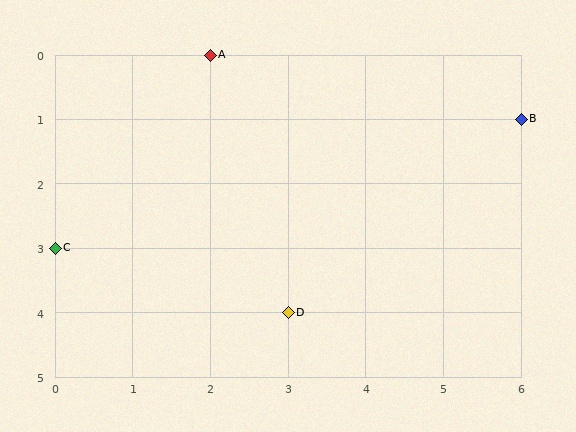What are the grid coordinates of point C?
Point C is at grid coordinates (0, 3).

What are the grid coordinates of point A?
Point A is at grid coordinates (2, 0).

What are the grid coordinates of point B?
Point B is at grid coordinates (6, 1).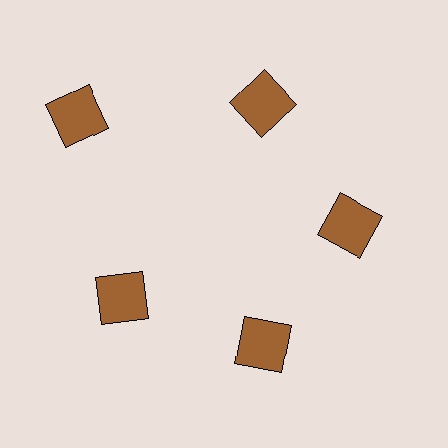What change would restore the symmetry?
The symmetry would be restored by moving it inward, back onto the ring so that all 5 squares sit at equal angles and equal distance from the center.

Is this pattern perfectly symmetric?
No. The 5 brown squares are arranged in a ring, but one element near the 10 o'clock position is pushed outward from the center, breaking the 5-fold rotational symmetry.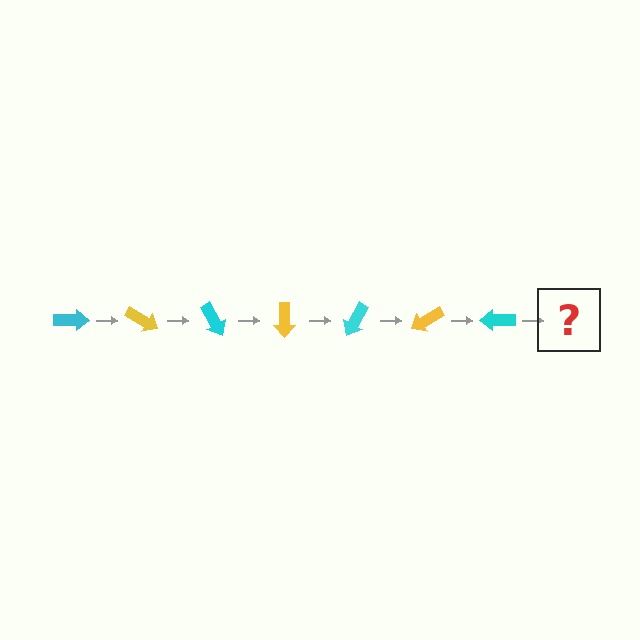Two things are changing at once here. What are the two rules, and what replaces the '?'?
The two rules are that it rotates 30 degrees each step and the color cycles through cyan and yellow. The '?' should be a yellow arrow, rotated 210 degrees from the start.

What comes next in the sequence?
The next element should be a yellow arrow, rotated 210 degrees from the start.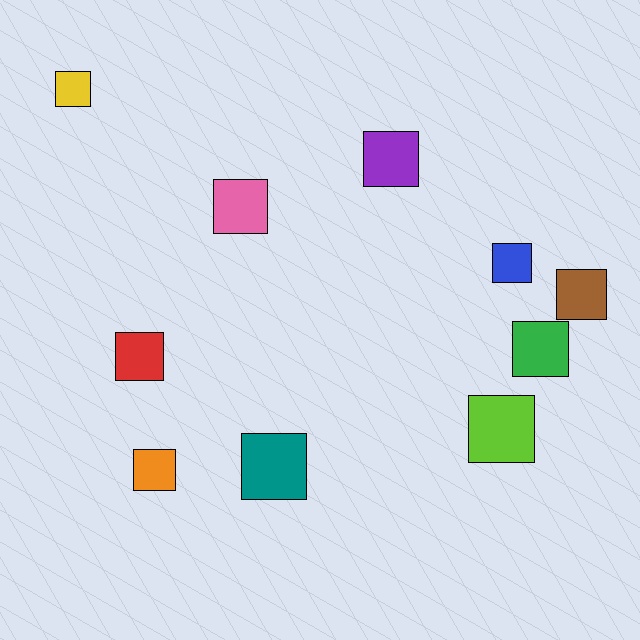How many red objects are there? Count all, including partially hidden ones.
There is 1 red object.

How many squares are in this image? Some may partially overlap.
There are 10 squares.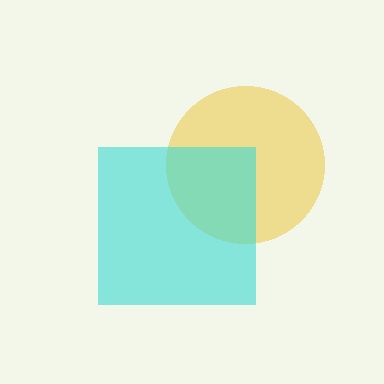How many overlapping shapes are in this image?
There are 2 overlapping shapes in the image.